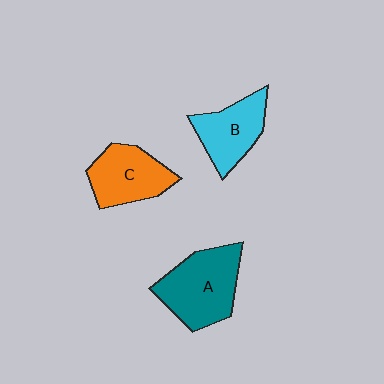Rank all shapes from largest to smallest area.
From largest to smallest: A (teal), C (orange), B (cyan).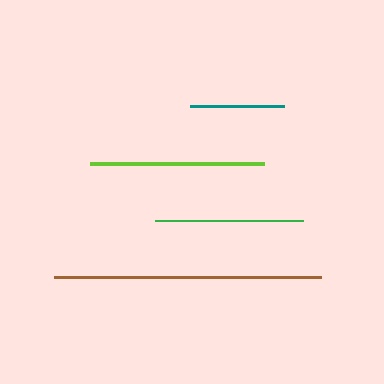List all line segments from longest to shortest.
From longest to shortest: brown, lime, green, teal.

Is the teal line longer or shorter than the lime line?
The lime line is longer than the teal line.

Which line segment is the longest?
The brown line is the longest at approximately 266 pixels.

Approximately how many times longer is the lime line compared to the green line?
The lime line is approximately 1.2 times the length of the green line.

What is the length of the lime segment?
The lime segment is approximately 173 pixels long.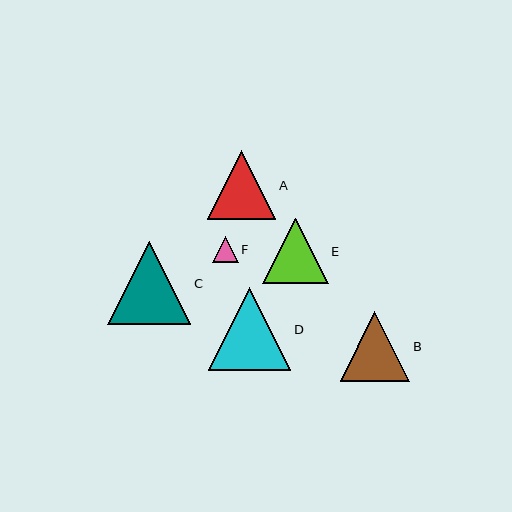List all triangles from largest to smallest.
From largest to smallest: C, D, B, A, E, F.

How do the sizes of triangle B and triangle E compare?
Triangle B and triangle E are approximately the same size.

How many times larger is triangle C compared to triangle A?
Triangle C is approximately 1.2 times the size of triangle A.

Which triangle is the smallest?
Triangle F is the smallest with a size of approximately 26 pixels.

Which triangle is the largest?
Triangle C is the largest with a size of approximately 83 pixels.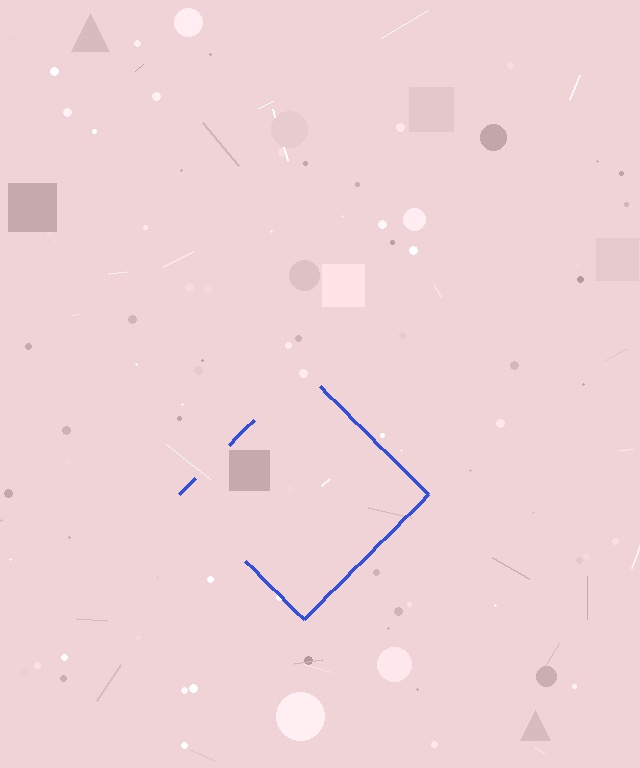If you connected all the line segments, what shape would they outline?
They would outline a diamond.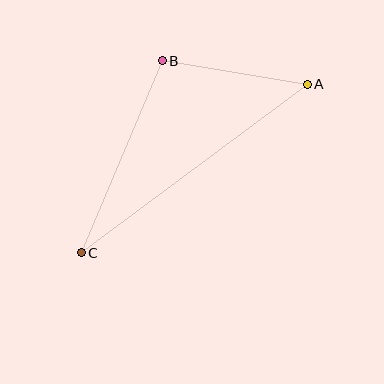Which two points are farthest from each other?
Points A and C are farthest from each other.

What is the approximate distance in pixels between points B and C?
The distance between B and C is approximately 208 pixels.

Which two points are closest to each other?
Points A and B are closest to each other.